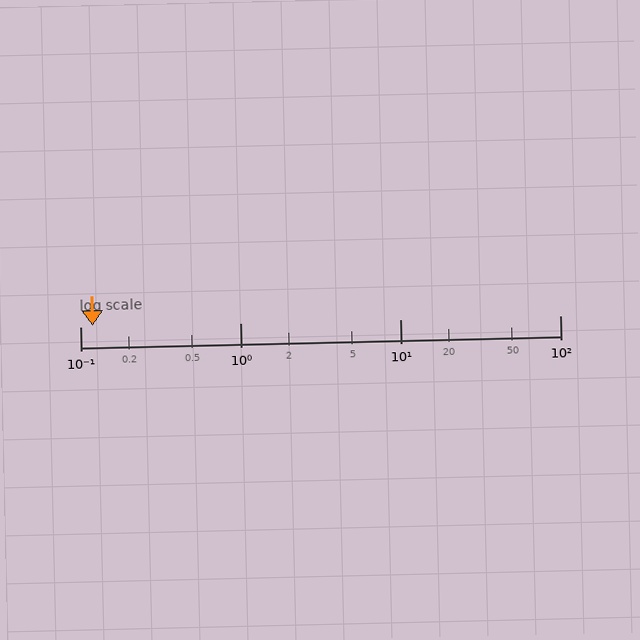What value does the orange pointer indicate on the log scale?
The pointer indicates approximately 0.12.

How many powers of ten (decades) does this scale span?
The scale spans 3 decades, from 0.1 to 100.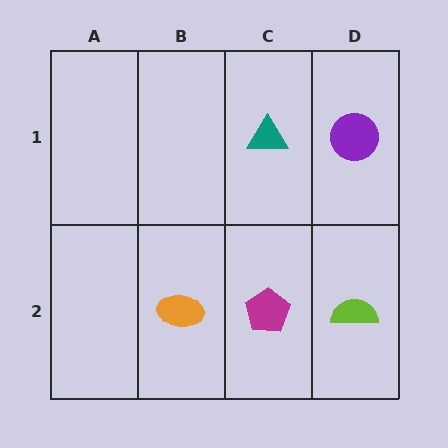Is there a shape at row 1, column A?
No, that cell is empty.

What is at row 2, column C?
A magenta pentagon.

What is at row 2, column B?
An orange ellipse.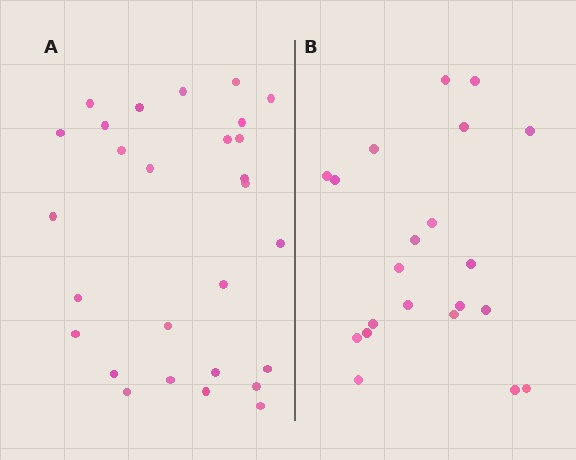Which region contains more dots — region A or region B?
Region A (the left region) has more dots.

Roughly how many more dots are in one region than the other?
Region A has roughly 8 or so more dots than region B.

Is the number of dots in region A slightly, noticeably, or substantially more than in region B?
Region A has noticeably more, but not dramatically so. The ratio is roughly 1.3 to 1.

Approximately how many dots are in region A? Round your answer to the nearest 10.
About 30 dots. (The exact count is 28, which rounds to 30.)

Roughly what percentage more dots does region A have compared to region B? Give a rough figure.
About 35% more.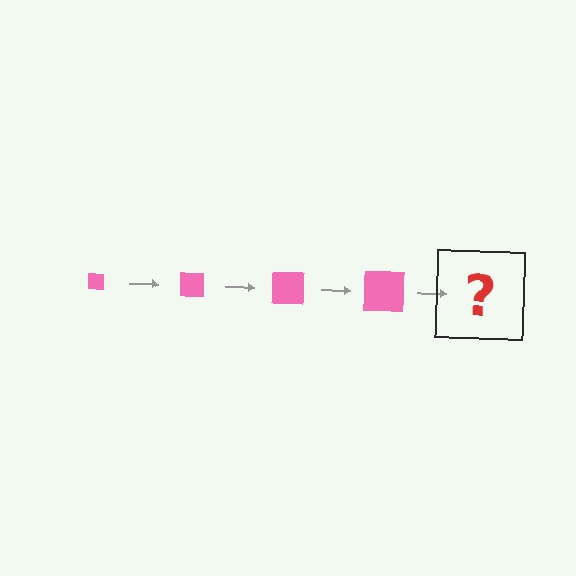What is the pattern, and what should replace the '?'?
The pattern is that the square gets progressively larger each step. The '?' should be a pink square, larger than the previous one.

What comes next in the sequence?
The next element should be a pink square, larger than the previous one.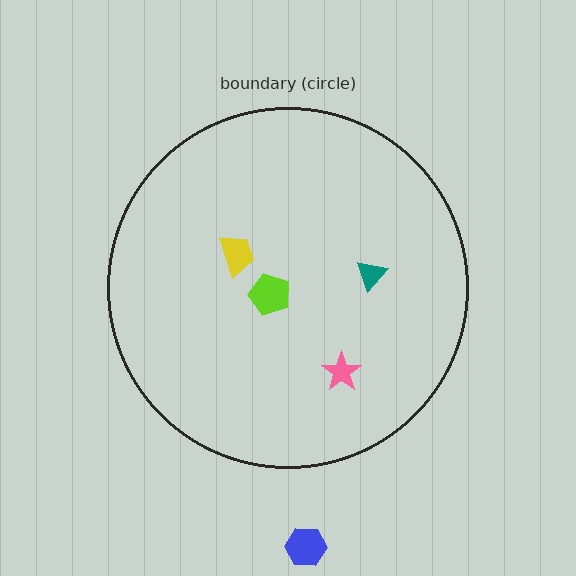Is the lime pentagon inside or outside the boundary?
Inside.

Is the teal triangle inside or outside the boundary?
Inside.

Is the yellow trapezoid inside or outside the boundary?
Inside.